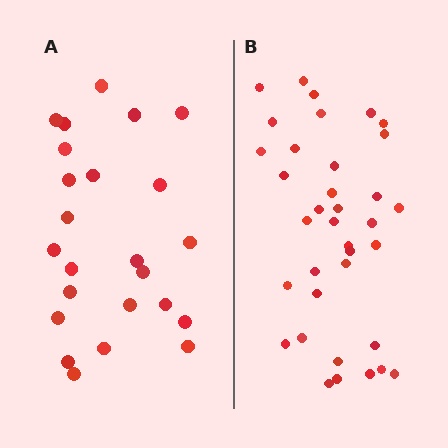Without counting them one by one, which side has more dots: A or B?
Region B (the right region) has more dots.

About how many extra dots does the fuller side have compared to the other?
Region B has roughly 12 or so more dots than region A.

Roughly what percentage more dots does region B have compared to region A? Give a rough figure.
About 50% more.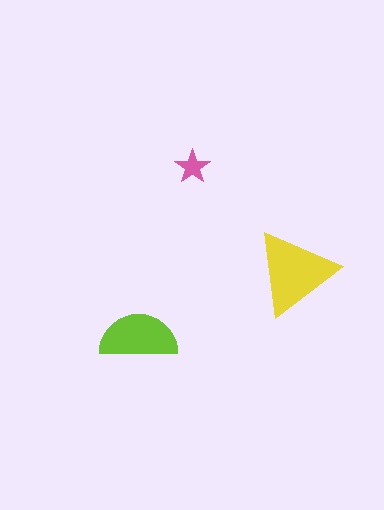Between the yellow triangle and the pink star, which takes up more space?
The yellow triangle.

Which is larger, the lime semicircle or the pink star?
The lime semicircle.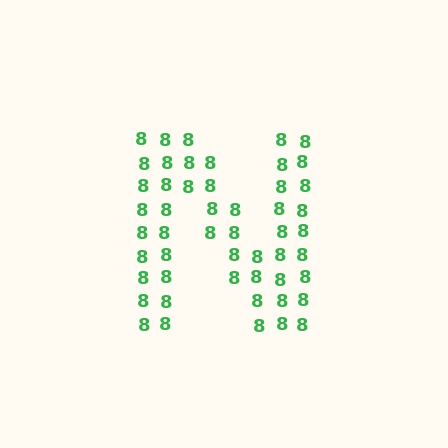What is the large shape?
The large shape is the letter N.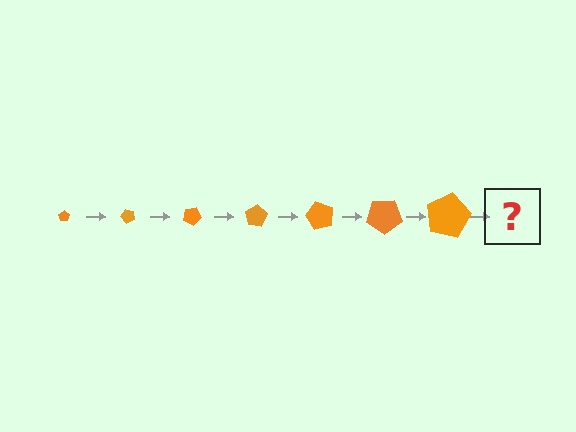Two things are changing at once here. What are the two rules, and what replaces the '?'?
The two rules are that the pentagon grows larger each step and it rotates 50 degrees each step. The '?' should be a pentagon, larger than the previous one and rotated 350 degrees from the start.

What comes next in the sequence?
The next element should be a pentagon, larger than the previous one and rotated 350 degrees from the start.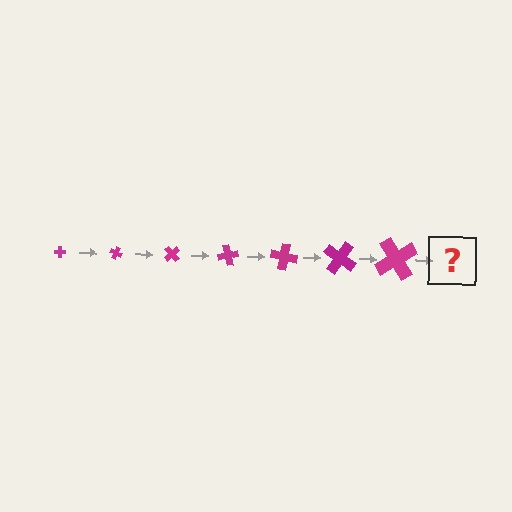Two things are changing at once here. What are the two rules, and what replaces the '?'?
The two rules are that the cross grows larger each step and it rotates 25 degrees each step. The '?' should be a cross, larger than the previous one and rotated 175 degrees from the start.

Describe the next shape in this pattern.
It should be a cross, larger than the previous one and rotated 175 degrees from the start.